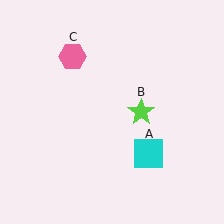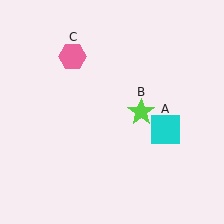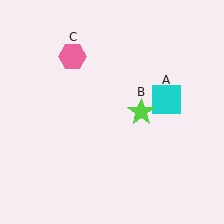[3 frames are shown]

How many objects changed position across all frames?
1 object changed position: cyan square (object A).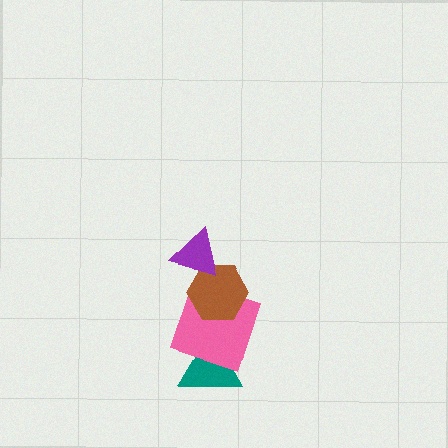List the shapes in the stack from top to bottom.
From top to bottom: the purple triangle, the brown hexagon, the pink square, the teal triangle.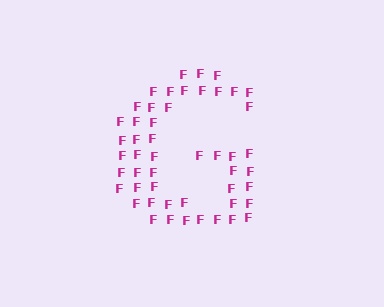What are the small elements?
The small elements are letter F's.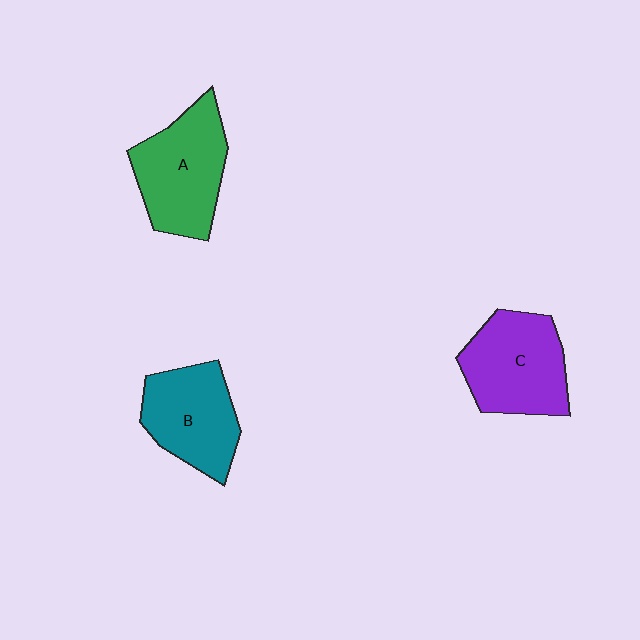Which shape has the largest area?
Shape A (green).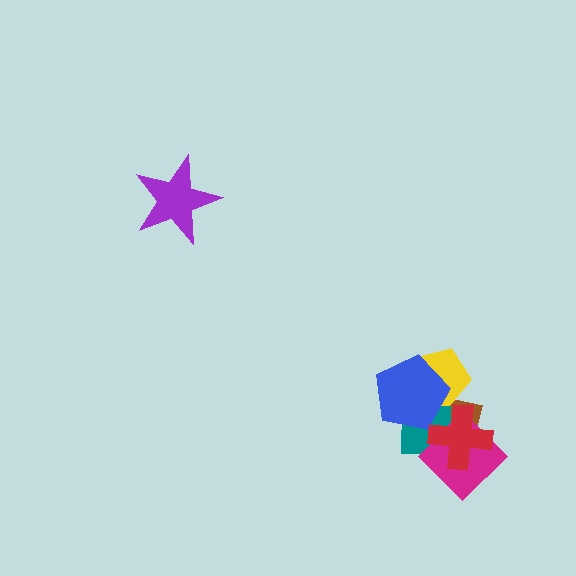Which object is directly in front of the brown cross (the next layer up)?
The yellow pentagon is directly in front of the brown cross.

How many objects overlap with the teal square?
5 objects overlap with the teal square.